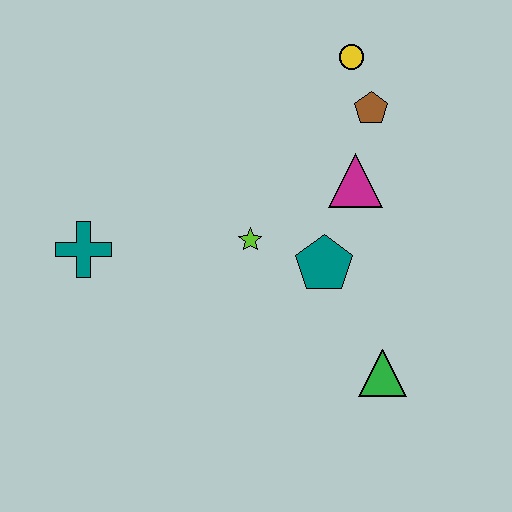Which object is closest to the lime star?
The teal pentagon is closest to the lime star.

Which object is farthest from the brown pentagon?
The teal cross is farthest from the brown pentagon.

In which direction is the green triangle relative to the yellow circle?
The green triangle is below the yellow circle.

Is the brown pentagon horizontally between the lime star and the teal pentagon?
No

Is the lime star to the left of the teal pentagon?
Yes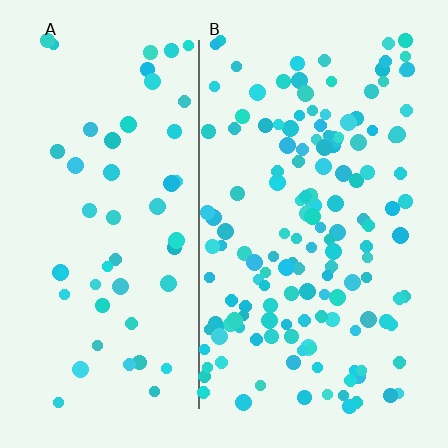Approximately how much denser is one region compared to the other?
Approximately 2.8× — region B over region A.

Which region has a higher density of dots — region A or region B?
B (the right).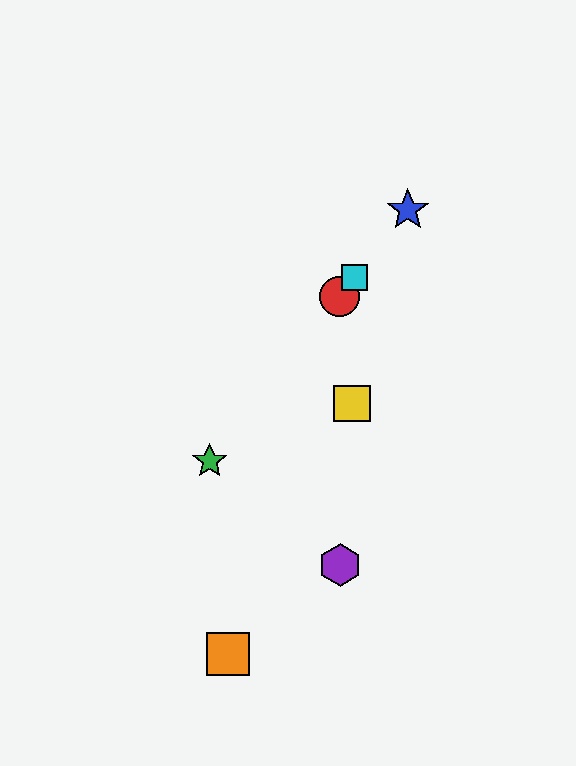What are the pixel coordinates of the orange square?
The orange square is at (228, 654).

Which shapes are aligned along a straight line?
The red circle, the blue star, the green star, the cyan square are aligned along a straight line.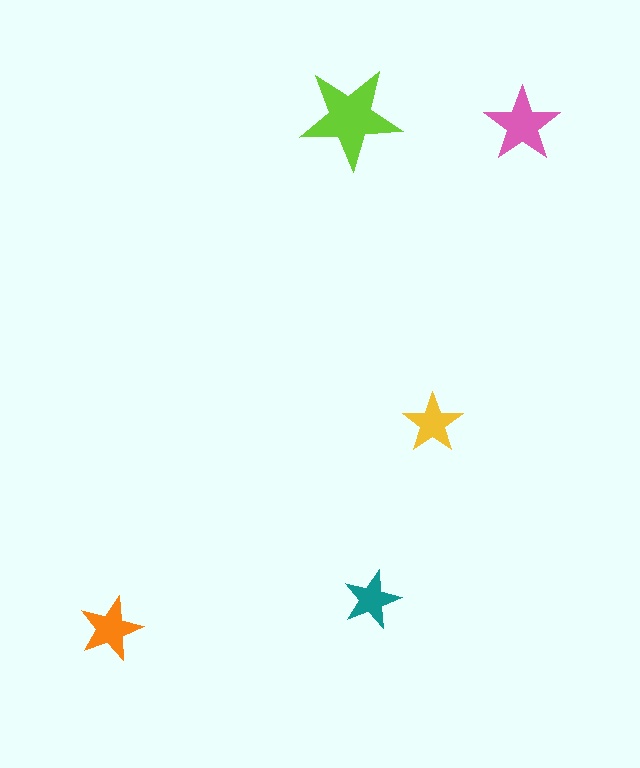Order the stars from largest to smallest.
the lime one, the pink one, the orange one, the yellow one, the teal one.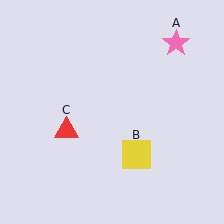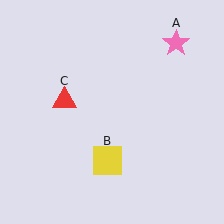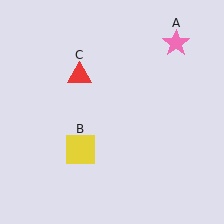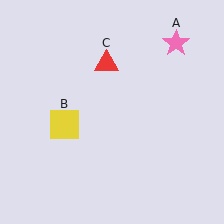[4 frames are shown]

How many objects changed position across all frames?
2 objects changed position: yellow square (object B), red triangle (object C).